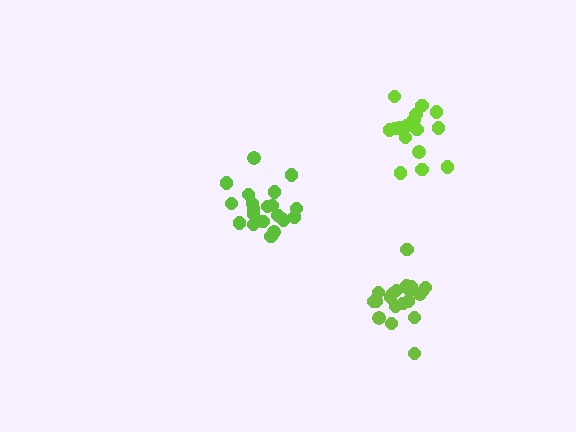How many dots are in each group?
Group 1: 20 dots, Group 2: 21 dots, Group 3: 16 dots (57 total).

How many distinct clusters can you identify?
There are 3 distinct clusters.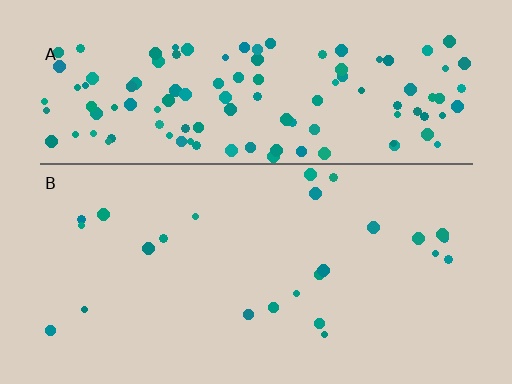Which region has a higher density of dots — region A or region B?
A (the top).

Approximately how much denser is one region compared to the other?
Approximately 5.1× — region A over region B.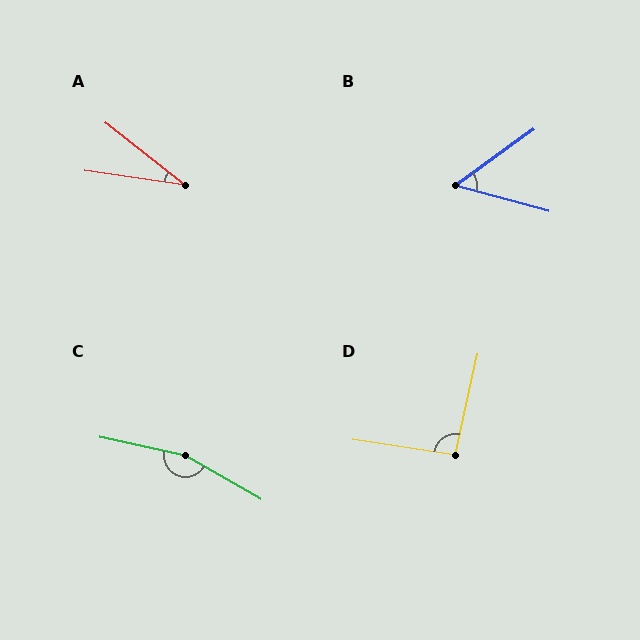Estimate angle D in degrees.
Approximately 94 degrees.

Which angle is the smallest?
A, at approximately 30 degrees.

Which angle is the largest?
C, at approximately 162 degrees.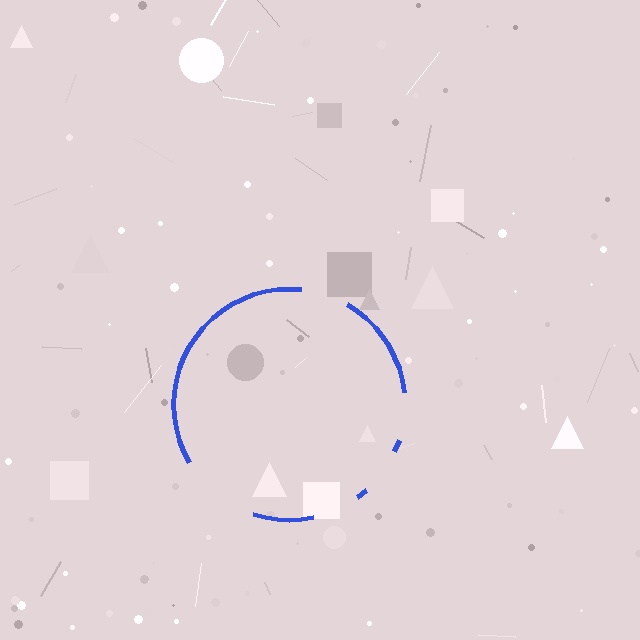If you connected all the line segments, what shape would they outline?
They would outline a circle.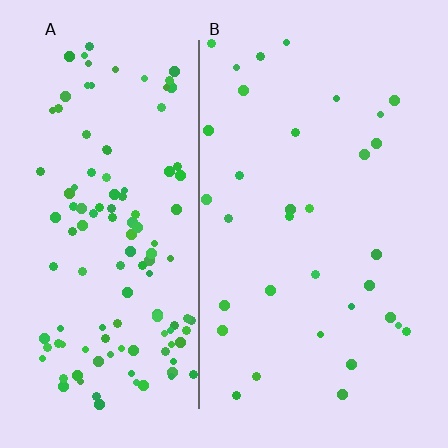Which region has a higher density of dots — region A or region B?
A (the left).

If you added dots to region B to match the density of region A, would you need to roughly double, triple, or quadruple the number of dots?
Approximately quadruple.